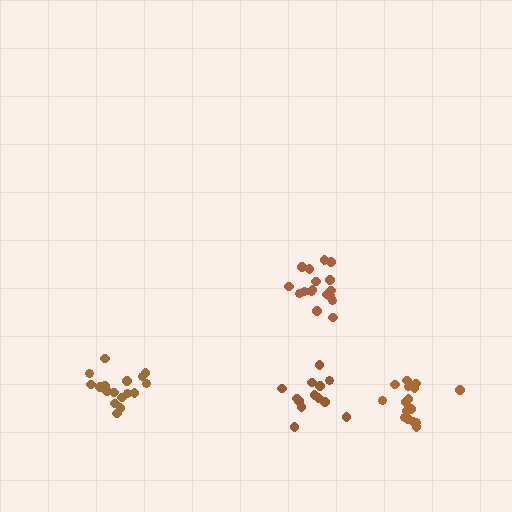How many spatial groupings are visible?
There are 4 spatial groupings.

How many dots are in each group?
Group 1: 17 dots, Group 2: 16 dots, Group 3: 13 dots, Group 4: 17 dots (63 total).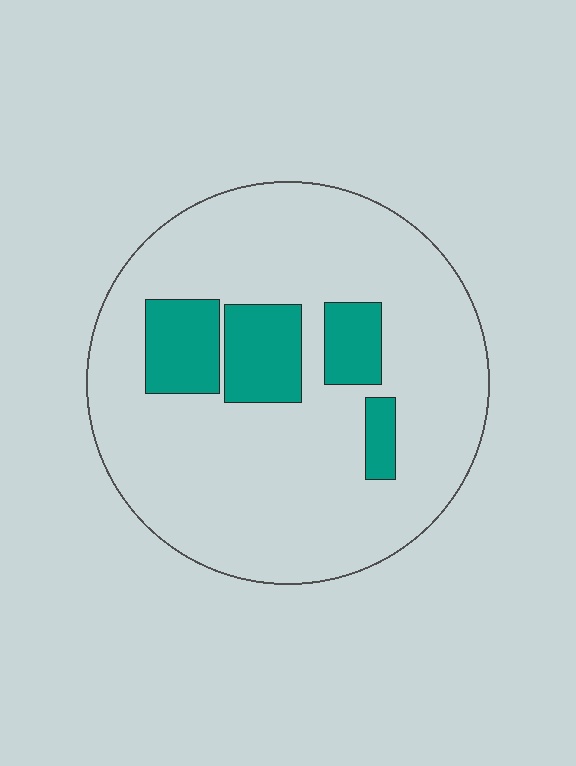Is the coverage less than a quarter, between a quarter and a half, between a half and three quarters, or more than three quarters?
Less than a quarter.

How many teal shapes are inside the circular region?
4.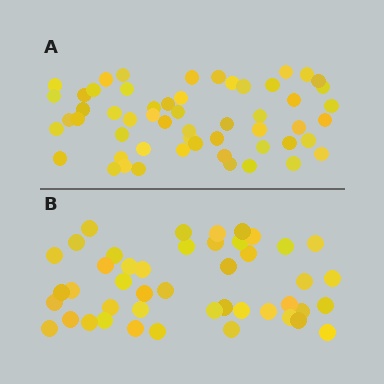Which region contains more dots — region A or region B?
Region A (the top region) has more dots.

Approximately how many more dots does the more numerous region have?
Region A has roughly 10 or so more dots than region B.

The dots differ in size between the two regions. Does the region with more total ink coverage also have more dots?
No. Region B has more total ink coverage because its dots are larger, but region A actually contains more individual dots. Total area can be misleading — the number of items is what matters here.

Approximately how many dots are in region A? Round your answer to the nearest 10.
About 60 dots. (The exact count is 55, which rounds to 60.)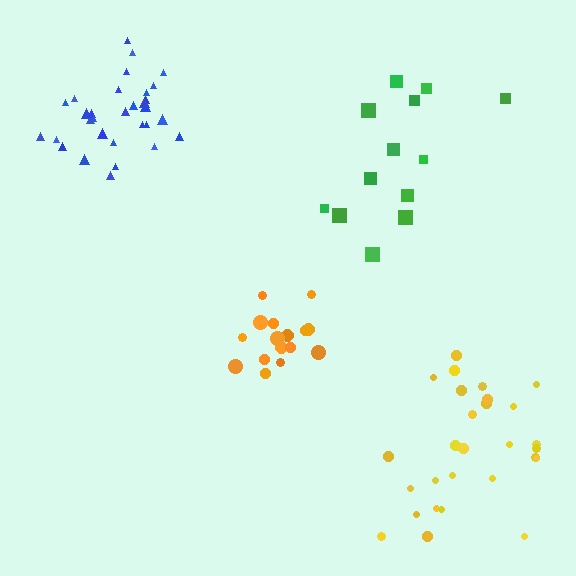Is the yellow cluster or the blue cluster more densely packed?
Blue.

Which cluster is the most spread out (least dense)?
Yellow.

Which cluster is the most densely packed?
Orange.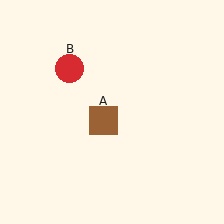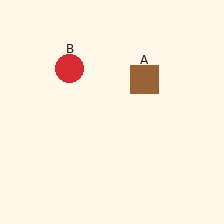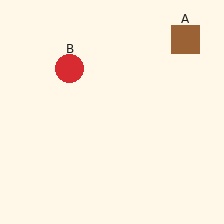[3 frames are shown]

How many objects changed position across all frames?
1 object changed position: brown square (object A).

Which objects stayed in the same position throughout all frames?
Red circle (object B) remained stationary.